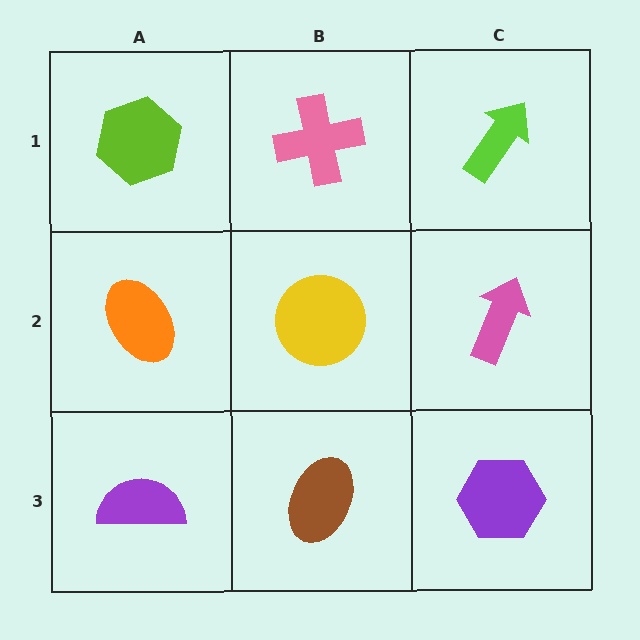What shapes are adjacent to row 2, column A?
A lime hexagon (row 1, column A), a purple semicircle (row 3, column A), a yellow circle (row 2, column B).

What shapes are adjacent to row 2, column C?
A lime arrow (row 1, column C), a purple hexagon (row 3, column C), a yellow circle (row 2, column B).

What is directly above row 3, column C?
A pink arrow.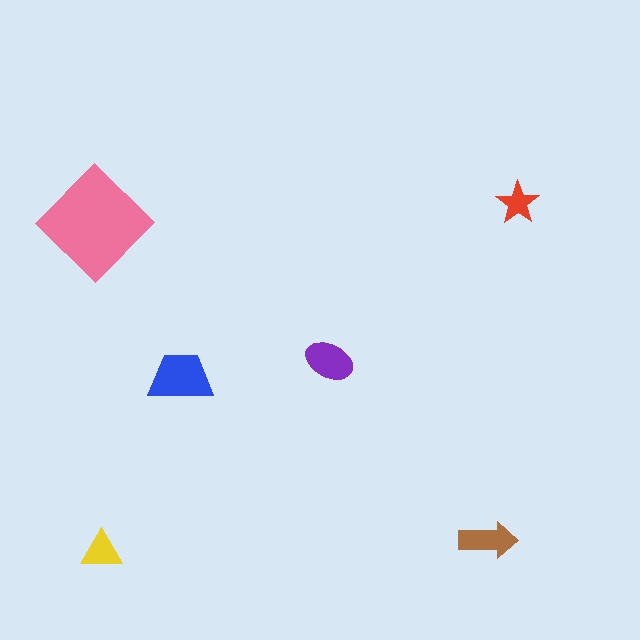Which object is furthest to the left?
The pink diamond is leftmost.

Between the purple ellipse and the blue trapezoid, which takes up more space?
The blue trapezoid.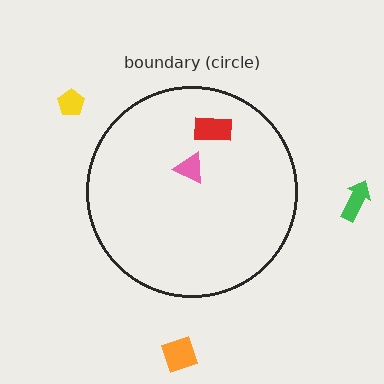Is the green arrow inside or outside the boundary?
Outside.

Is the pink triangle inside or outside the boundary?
Inside.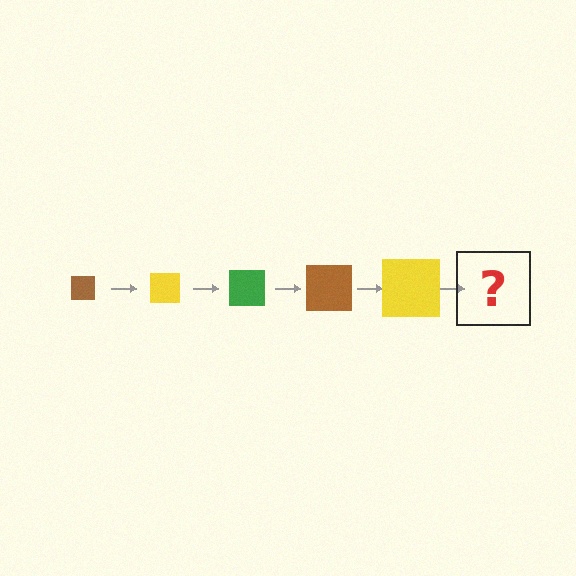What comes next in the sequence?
The next element should be a green square, larger than the previous one.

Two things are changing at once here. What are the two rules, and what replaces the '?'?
The two rules are that the square grows larger each step and the color cycles through brown, yellow, and green. The '?' should be a green square, larger than the previous one.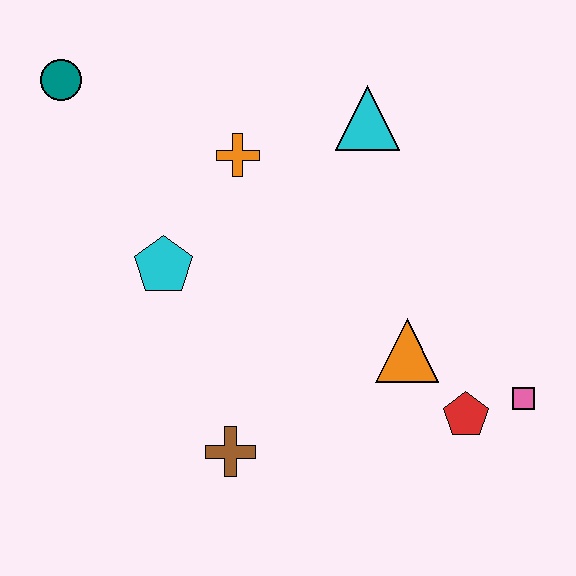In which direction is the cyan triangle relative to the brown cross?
The cyan triangle is above the brown cross.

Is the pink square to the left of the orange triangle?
No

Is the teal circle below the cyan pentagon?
No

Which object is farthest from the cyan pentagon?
The pink square is farthest from the cyan pentagon.